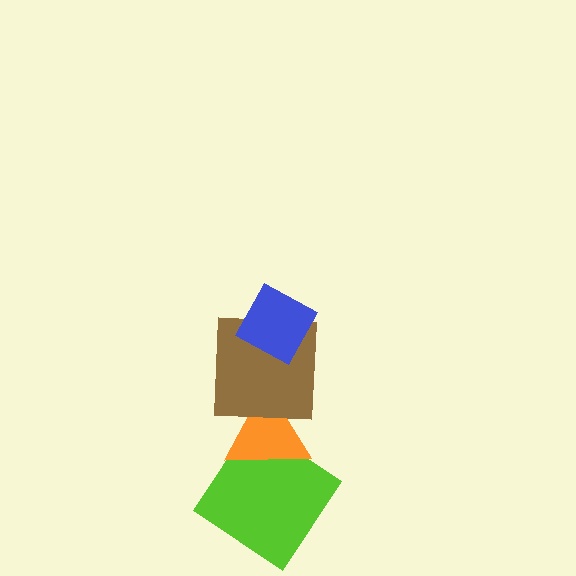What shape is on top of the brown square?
The blue diamond is on top of the brown square.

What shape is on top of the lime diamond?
The orange triangle is on top of the lime diamond.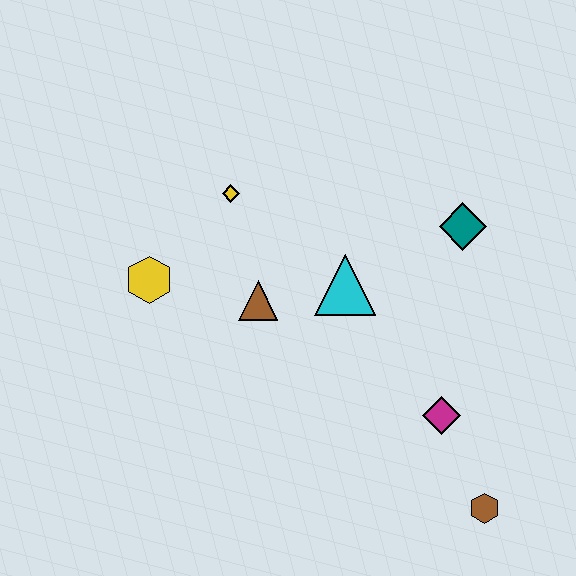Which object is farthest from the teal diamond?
The yellow hexagon is farthest from the teal diamond.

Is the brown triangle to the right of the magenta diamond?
No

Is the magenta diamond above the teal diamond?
No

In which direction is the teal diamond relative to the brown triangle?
The teal diamond is to the right of the brown triangle.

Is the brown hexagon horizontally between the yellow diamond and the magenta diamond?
No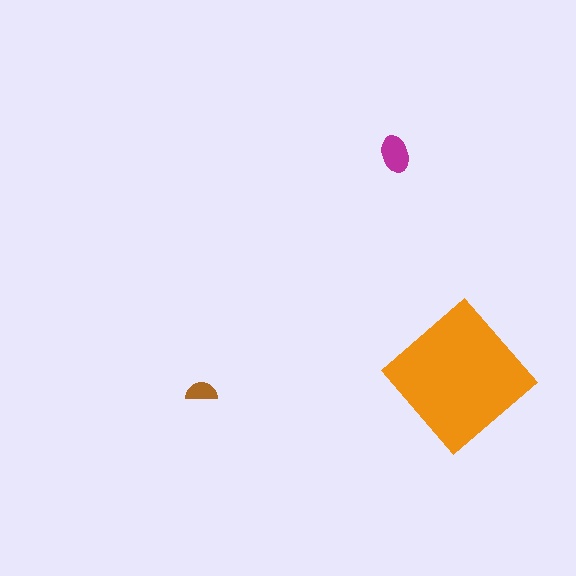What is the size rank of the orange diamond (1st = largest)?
1st.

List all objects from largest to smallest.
The orange diamond, the magenta ellipse, the brown semicircle.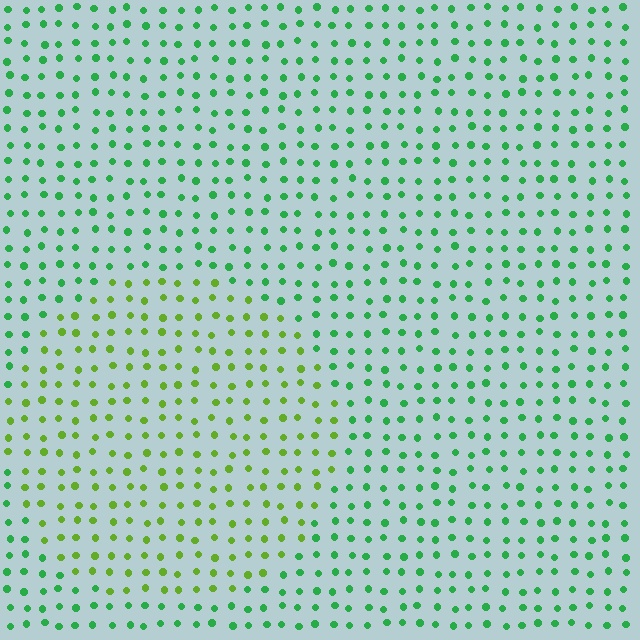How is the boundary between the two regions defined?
The boundary is defined purely by a slight shift in hue (about 40 degrees). Spacing, size, and orientation are identical on both sides.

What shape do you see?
I see a circle.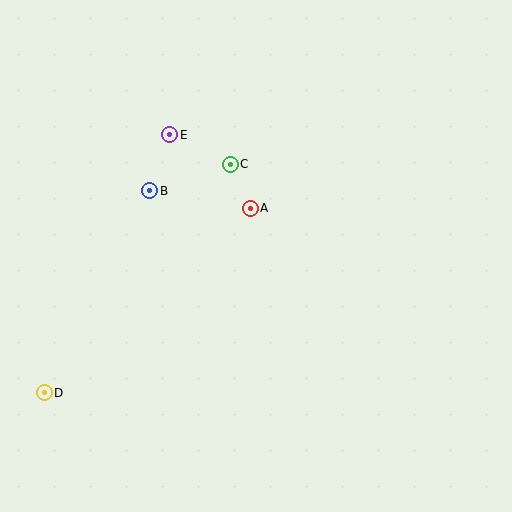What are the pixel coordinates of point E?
Point E is at (170, 135).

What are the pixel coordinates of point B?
Point B is at (150, 191).